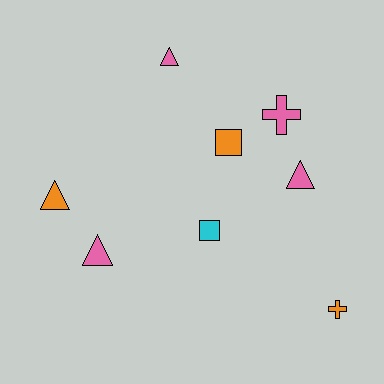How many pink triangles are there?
There are 3 pink triangles.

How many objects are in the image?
There are 8 objects.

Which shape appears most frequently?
Triangle, with 4 objects.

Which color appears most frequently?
Pink, with 4 objects.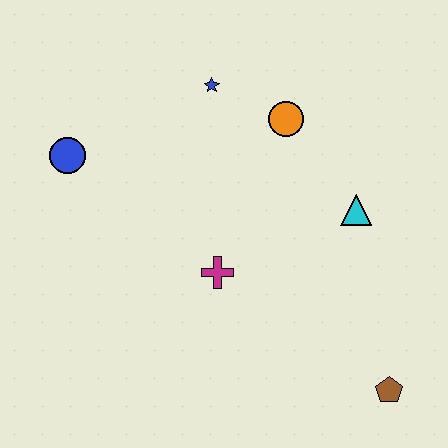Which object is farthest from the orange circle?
The brown pentagon is farthest from the orange circle.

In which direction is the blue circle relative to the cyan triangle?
The blue circle is to the left of the cyan triangle.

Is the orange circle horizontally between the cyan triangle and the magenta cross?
Yes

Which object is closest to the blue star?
The orange circle is closest to the blue star.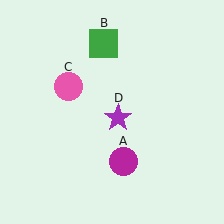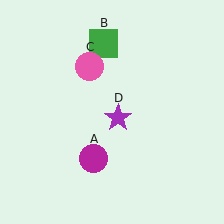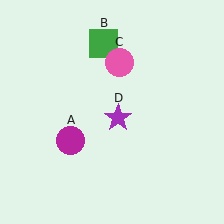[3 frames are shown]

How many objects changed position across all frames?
2 objects changed position: magenta circle (object A), pink circle (object C).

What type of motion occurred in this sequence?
The magenta circle (object A), pink circle (object C) rotated clockwise around the center of the scene.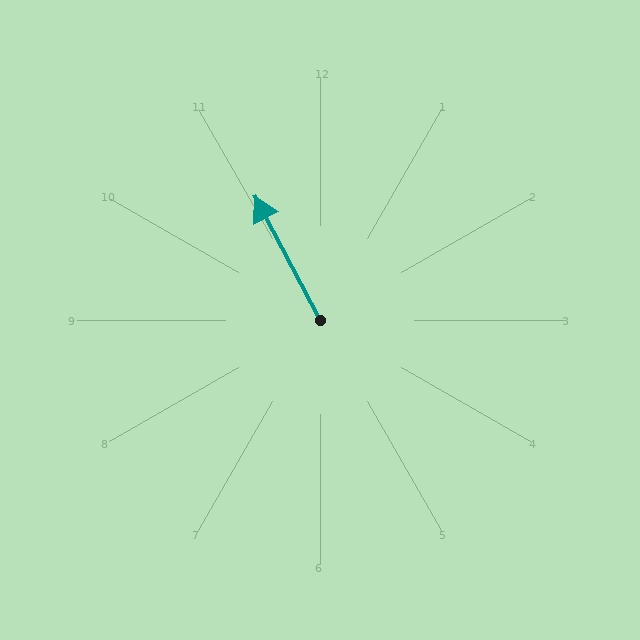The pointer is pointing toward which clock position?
Roughly 11 o'clock.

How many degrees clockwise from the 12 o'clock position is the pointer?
Approximately 332 degrees.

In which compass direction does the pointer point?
Northwest.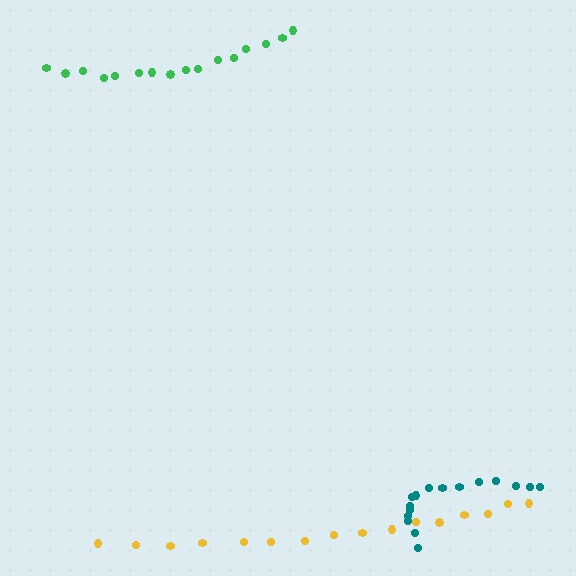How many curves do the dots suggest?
There are 3 distinct paths.